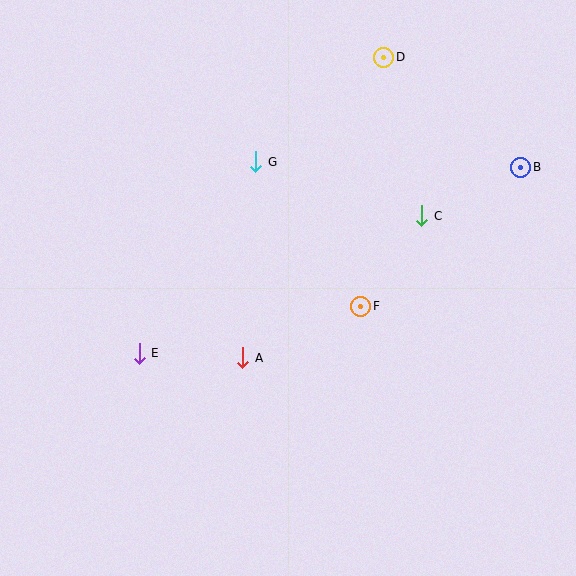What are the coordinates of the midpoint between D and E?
The midpoint between D and E is at (261, 205).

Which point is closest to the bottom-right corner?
Point F is closest to the bottom-right corner.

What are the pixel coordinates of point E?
Point E is at (139, 354).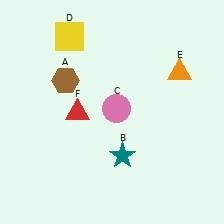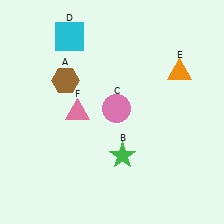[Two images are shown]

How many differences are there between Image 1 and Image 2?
There are 3 differences between the two images.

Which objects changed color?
B changed from teal to green. D changed from yellow to cyan. F changed from red to pink.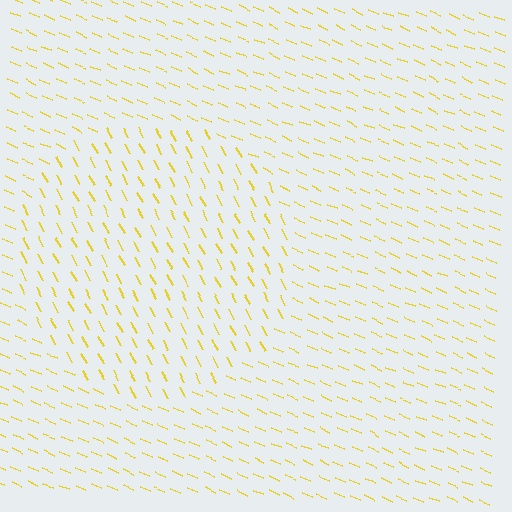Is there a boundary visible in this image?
Yes, there is a texture boundary formed by a change in line orientation.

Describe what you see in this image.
The image is filled with small yellow line segments. A circle region in the image has lines oriented differently from the surrounding lines, creating a visible texture boundary.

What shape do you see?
I see a circle.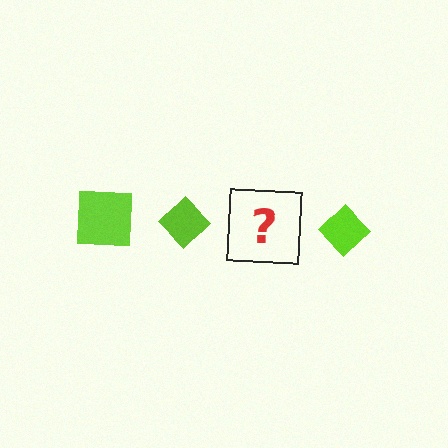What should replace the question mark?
The question mark should be replaced with a lime square.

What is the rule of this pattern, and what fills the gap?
The rule is that the pattern cycles through square, diamond shapes in lime. The gap should be filled with a lime square.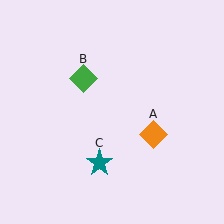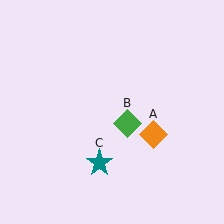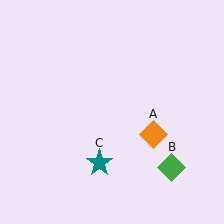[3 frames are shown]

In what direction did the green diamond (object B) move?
The green diamond (object B) moved down and to the right.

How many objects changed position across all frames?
1 object changed position: green diamond (object B).